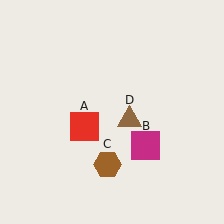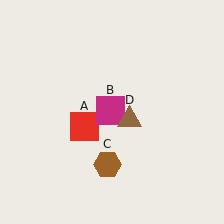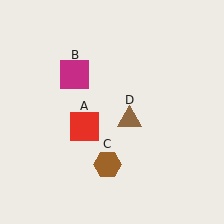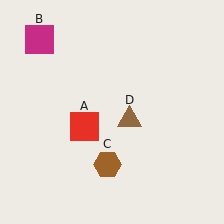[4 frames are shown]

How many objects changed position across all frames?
1 object changed position: magenta square (object B).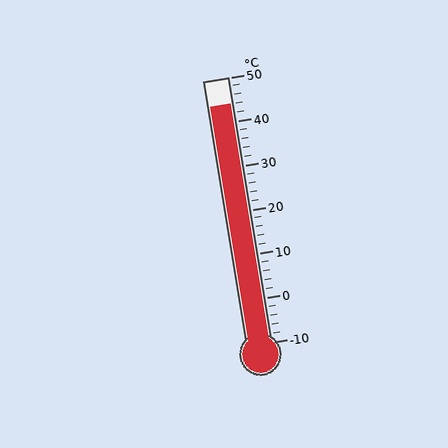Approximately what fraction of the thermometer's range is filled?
The thermometer is filled to approximately 90% of its range.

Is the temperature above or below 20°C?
The temperature is above 20°C.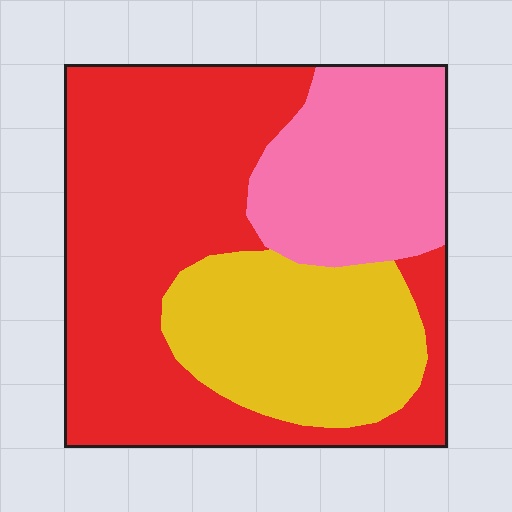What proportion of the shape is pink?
Pink covers about 25% of the shape.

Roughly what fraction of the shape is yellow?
Yellow takes up between a quarter and a half of the shape.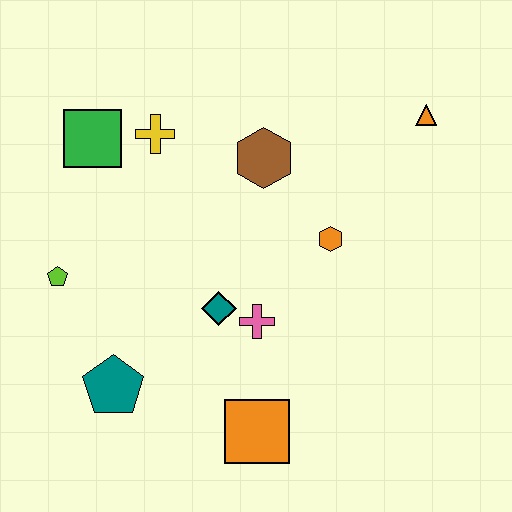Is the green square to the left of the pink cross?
Yes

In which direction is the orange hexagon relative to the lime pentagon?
The orange hexagon is to the right of the lime pentagon.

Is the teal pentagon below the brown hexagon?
Yes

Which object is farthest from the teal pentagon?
The orange triangle is farthest from the teal pentagon.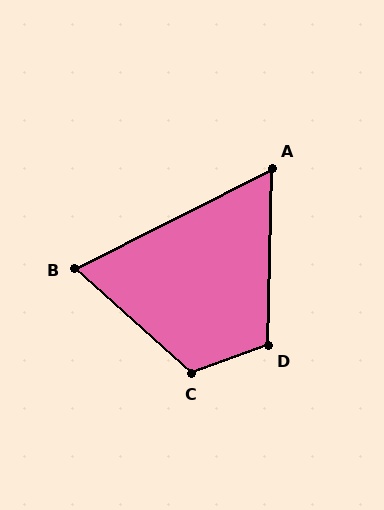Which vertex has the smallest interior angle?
A, at approximately 62 degrees.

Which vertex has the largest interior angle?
C, at approximately 118 degrees.